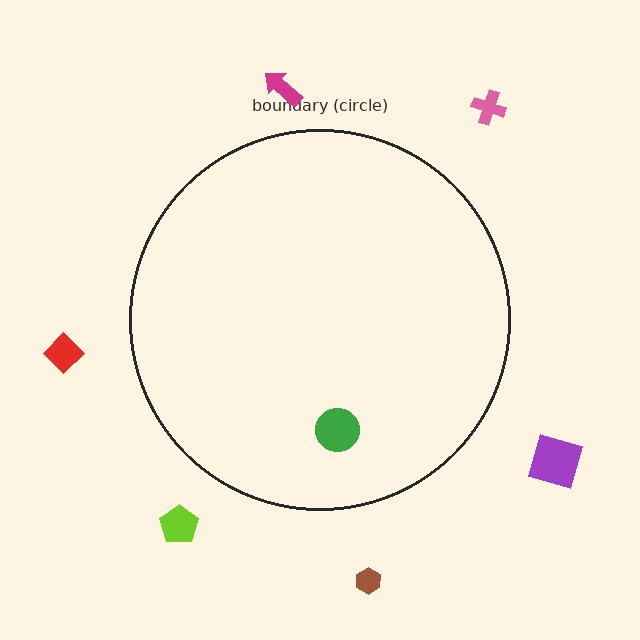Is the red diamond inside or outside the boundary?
Outside.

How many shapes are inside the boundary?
1 inside, 6 outside.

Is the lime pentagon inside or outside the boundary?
Outside.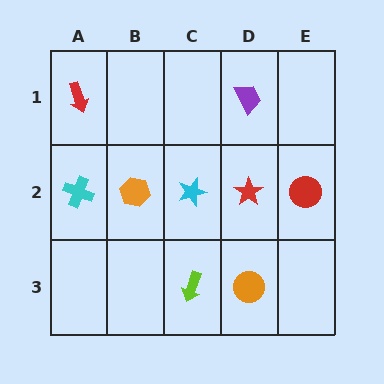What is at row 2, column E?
A red circle.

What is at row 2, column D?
A red star.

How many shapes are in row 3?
2 shapes.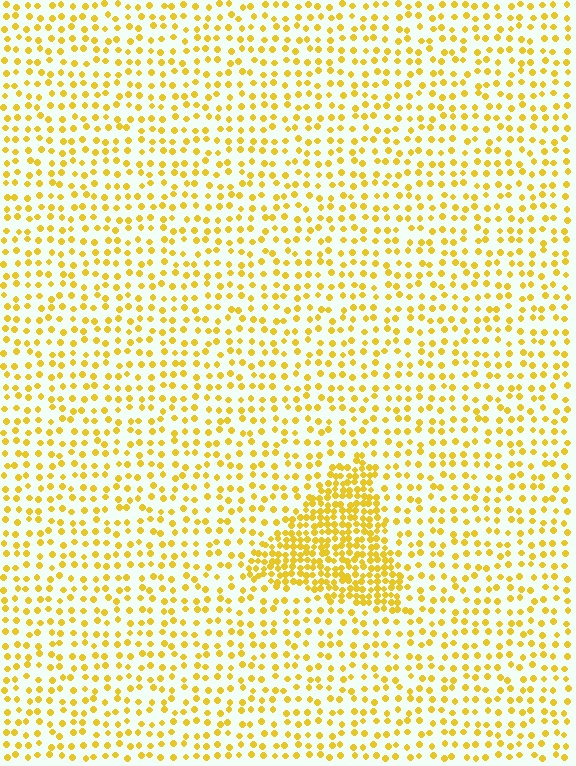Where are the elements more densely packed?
The elements are more densely packed inside the triangle boundary.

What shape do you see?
I see a triangle.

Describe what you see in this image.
The image contains small yellow elements arranged at two different densities. A triangle-shaped region is visible where the elements are more densely packed than the surrounding area.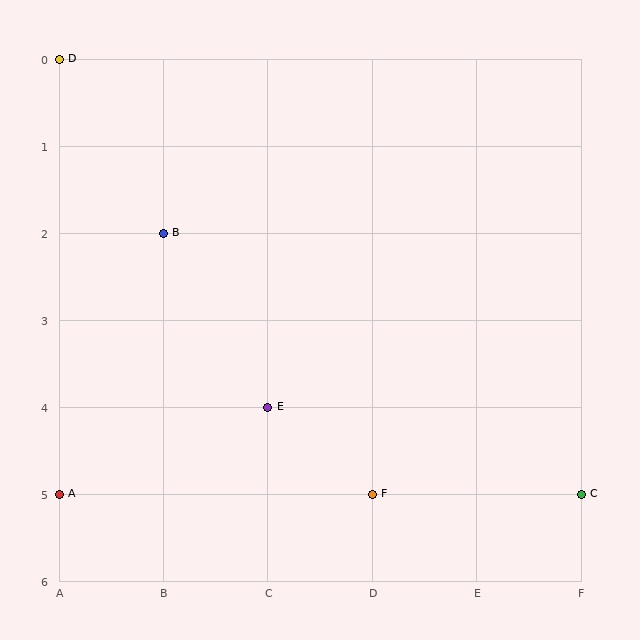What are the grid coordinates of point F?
Point F is at grid coordinates (D, 5).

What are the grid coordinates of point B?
Point B is at grid coordinates (B, 2).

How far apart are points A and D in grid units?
Points A and D are 5 rows apart.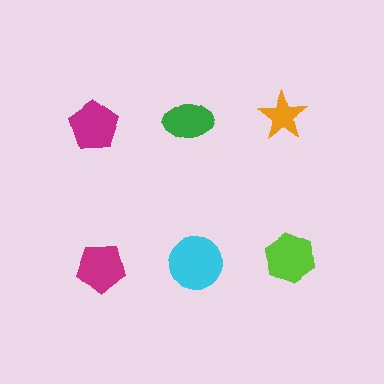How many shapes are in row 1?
3 shapes.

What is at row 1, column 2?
A green ellipse.